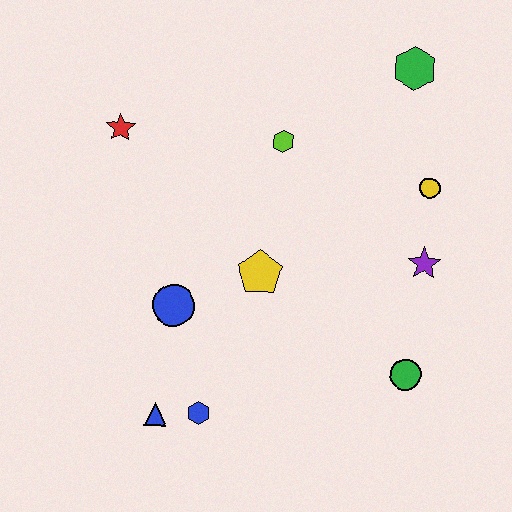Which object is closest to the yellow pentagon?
The blue circle is closest to the yellow pentagon.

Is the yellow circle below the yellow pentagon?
No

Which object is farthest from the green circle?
The red star is farthest from the green circle.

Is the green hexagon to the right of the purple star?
No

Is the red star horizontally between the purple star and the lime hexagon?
No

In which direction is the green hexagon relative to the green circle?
The green hexagon is above the green circle.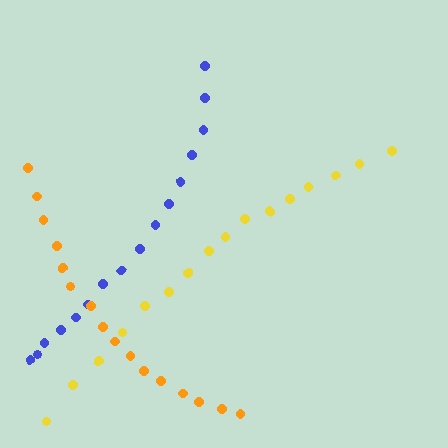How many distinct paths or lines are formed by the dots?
There are 3 distinct paths.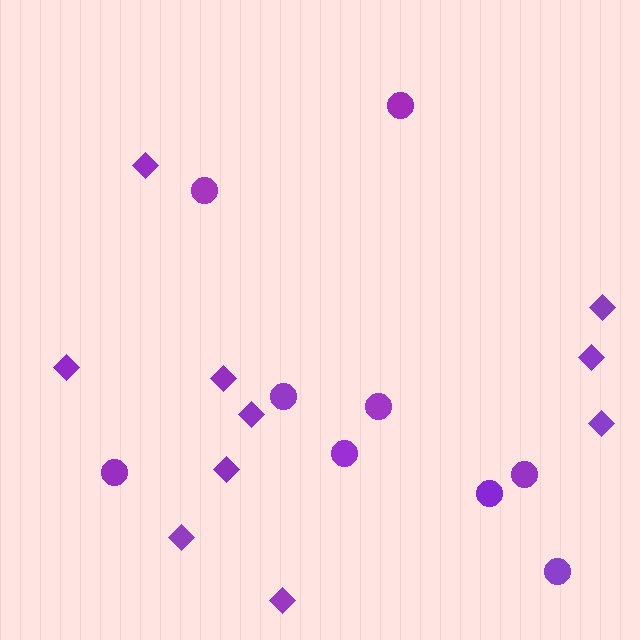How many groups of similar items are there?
There are 2 groups: one group of diamonds (10) and one group of circles (9).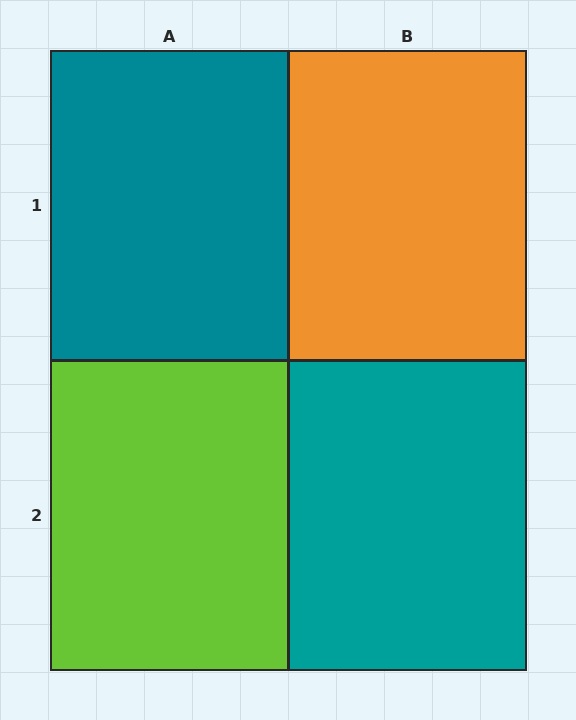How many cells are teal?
2 cells are teal.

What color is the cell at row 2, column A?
Lime.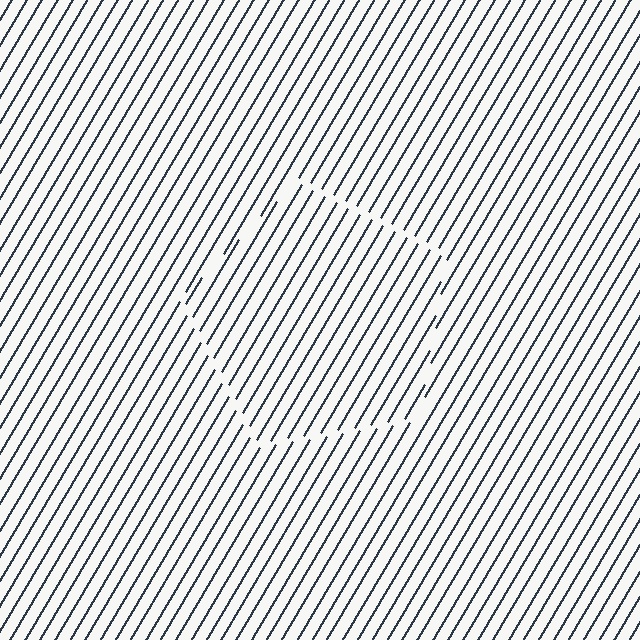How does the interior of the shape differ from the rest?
The interior of the shape contains the same grating, shifted by half a period — the contour is defined by the phase discontinuity where line-ends from the inner and outer gratings abut.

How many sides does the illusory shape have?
5 sides — the line-ends trace a pentagon.